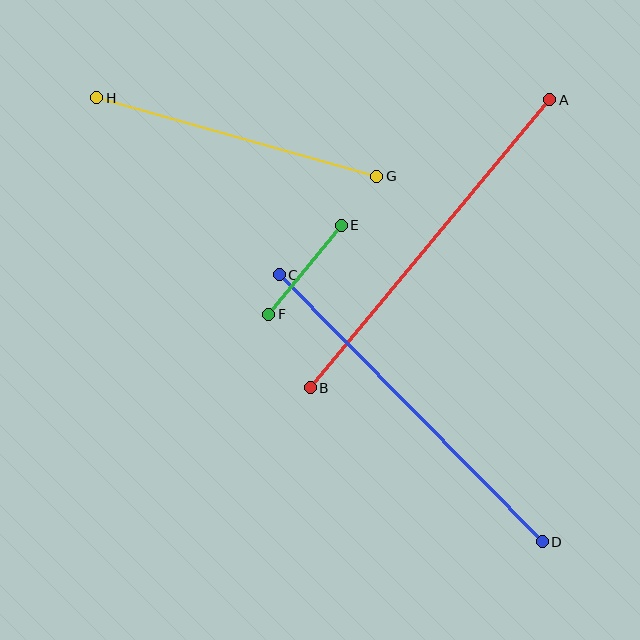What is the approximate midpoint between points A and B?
The midpoint is at approximately (430, 244) pixels.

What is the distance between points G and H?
The distance is approximately 291 pixels.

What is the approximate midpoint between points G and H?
The midpoint is at approximately (237, 137) pixels.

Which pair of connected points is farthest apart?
Points C and D are farthest apart.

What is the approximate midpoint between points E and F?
The midpoint is at approximately (305, 270) pixels.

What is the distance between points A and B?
The distance is approximately 374 pixels.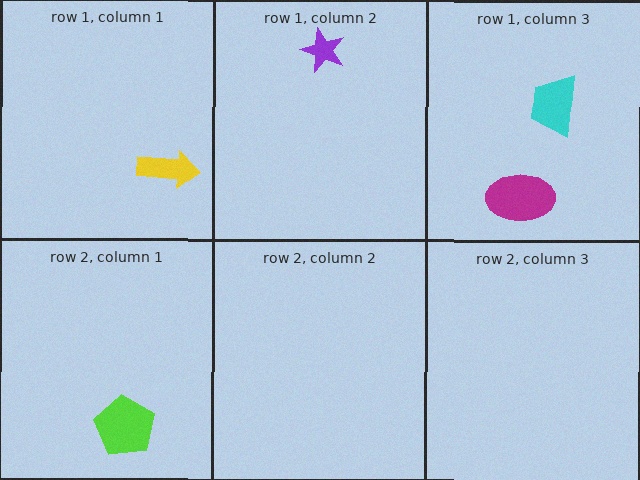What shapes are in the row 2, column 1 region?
The lime pentagon.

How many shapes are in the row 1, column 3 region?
2.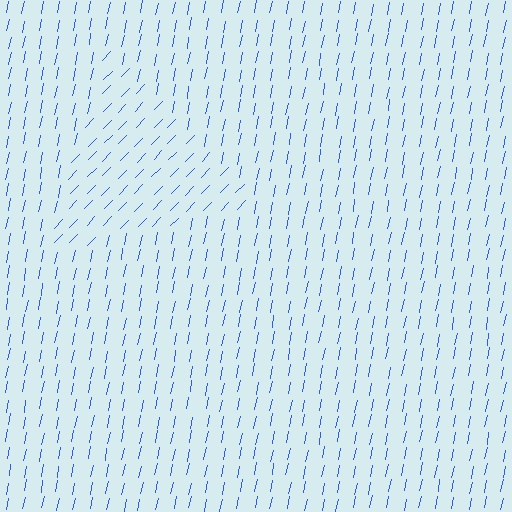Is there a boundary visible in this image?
Yes, there is a texture boundary formed by a change in line orientation.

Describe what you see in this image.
The image is filled with small blue line segments. A triangle region in the image has lines oriented differently from the surrounding lines, creating a visible texture boundary.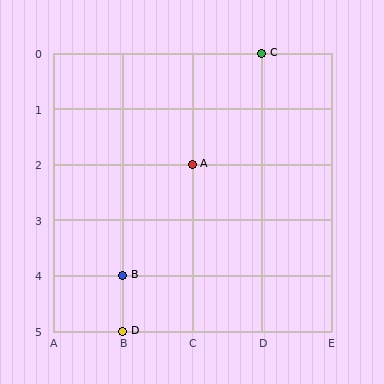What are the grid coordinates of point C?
Point C is at grid coordinates (D, 0).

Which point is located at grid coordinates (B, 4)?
Point B is at (B, 4).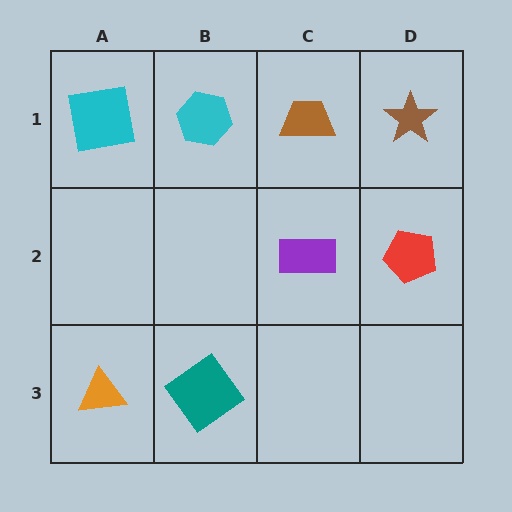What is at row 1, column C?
A brown trapezoid.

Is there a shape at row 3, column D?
No, that cell is empty.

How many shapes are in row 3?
2 shapes.